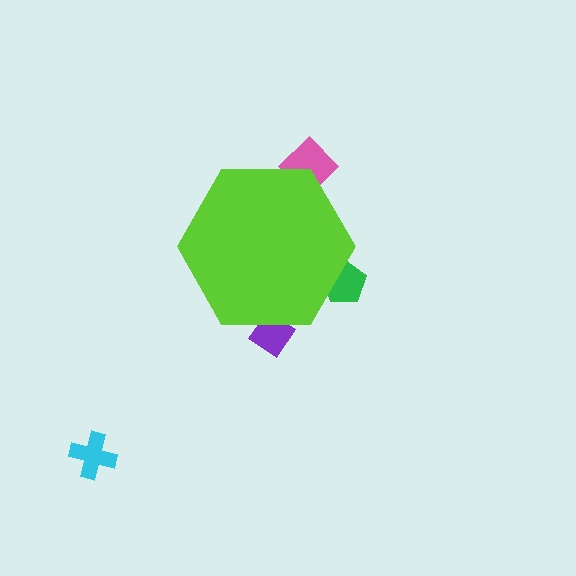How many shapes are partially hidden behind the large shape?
3 shapes are partially hidden.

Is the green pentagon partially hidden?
Yes, the green pentagon is partially hidden behind the lime hexagon.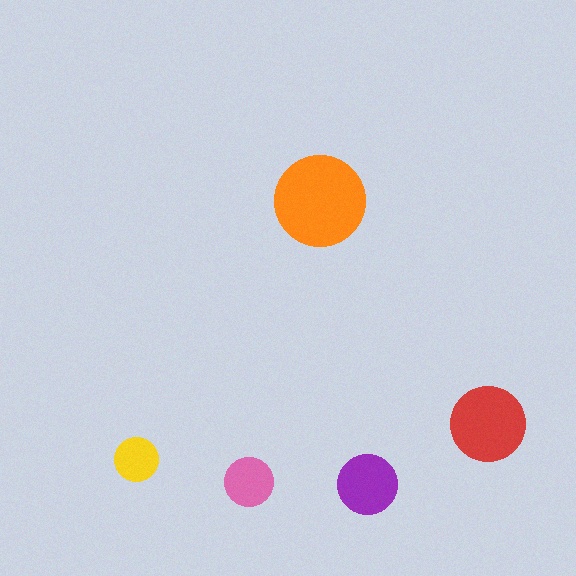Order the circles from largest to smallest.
the orange one, the red one, the purple one, the pink one, the yellow one.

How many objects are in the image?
There are 5 objects in the image.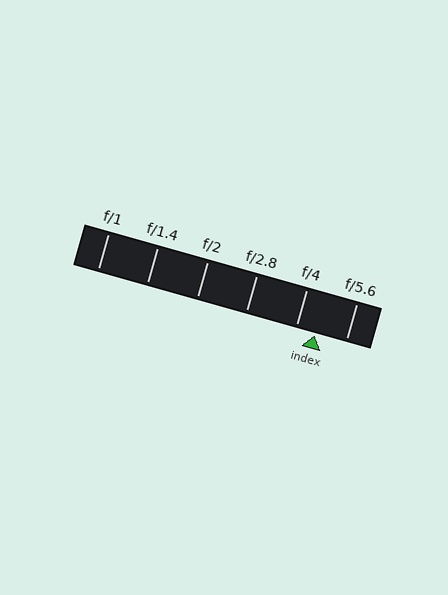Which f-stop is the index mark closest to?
The index mark is closest to f/4.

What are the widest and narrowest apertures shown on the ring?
The widest aperture shown is f/1 and the narrowest is f/5.6.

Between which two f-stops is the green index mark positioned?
The index mark is between f/4 and f/5.6.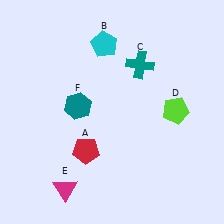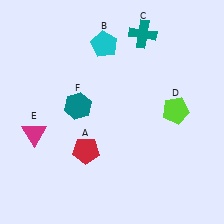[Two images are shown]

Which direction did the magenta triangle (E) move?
The magenta triangle (E) moved up.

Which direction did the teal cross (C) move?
The teal cross (C) moved up.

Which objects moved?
The objects that moved are: the teal cross (C), the magenta triangle (E).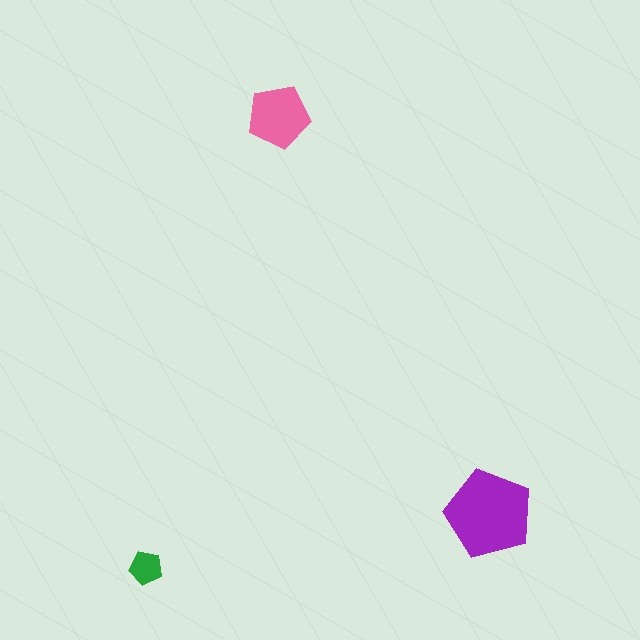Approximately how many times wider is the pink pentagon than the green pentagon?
About 2 times wider.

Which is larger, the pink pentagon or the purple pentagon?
The purple one.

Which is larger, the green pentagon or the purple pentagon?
The purple one.